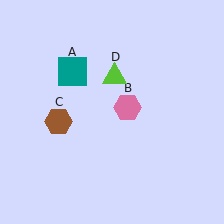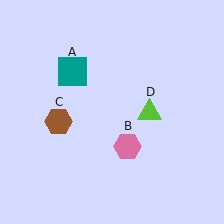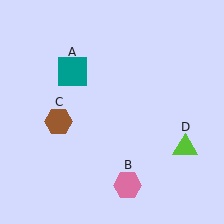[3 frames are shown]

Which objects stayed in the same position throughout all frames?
Teal square (object A) and brown hexagon (object C) remained stationary.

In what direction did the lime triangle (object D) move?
The lime triangle (object D) moved down and to the right.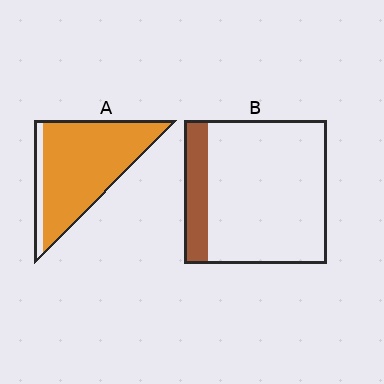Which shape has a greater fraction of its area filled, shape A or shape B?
Shape A.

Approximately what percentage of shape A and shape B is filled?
A is approximately 90% and B is approximately 15%.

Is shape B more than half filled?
No.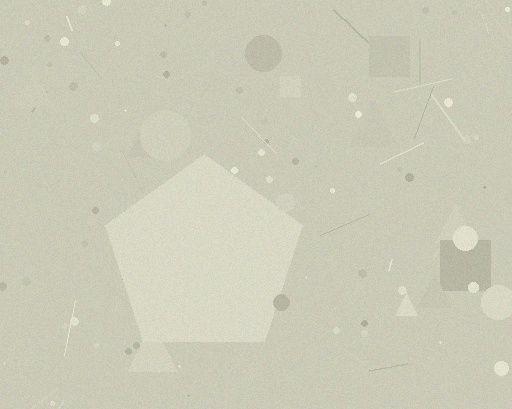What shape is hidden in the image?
A pentagon is hidden in the image.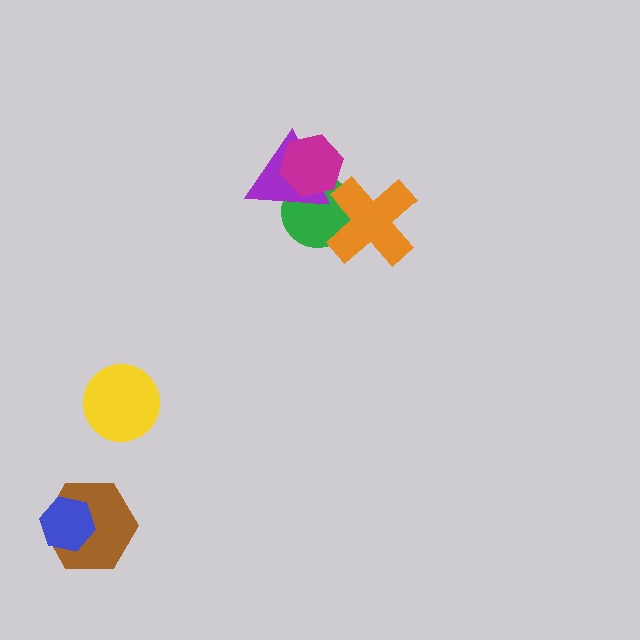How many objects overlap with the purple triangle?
2 objects overlap with the purple triangle.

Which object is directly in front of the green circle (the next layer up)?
The orange cross is directly in front of the green circle.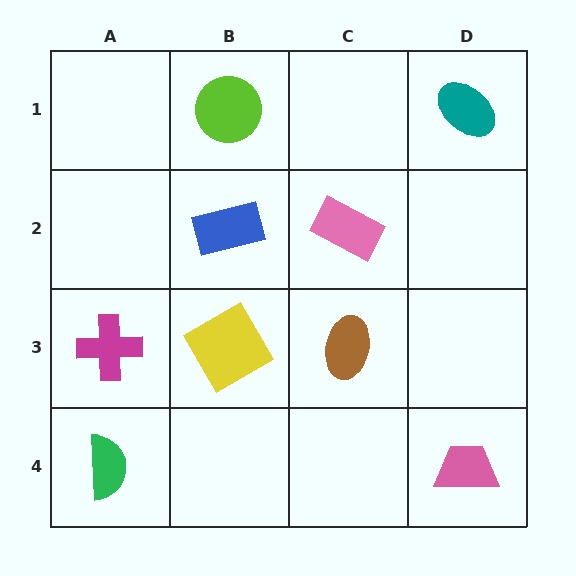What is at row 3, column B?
A yellow diamond.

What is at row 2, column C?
A pink rectangle.